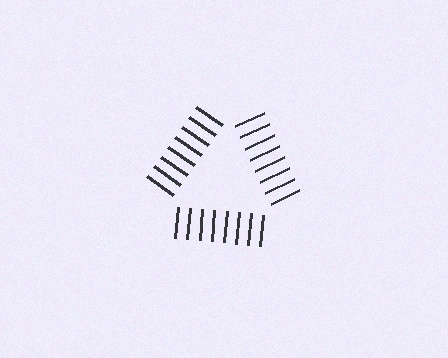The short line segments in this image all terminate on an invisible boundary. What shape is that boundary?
An illusory triangle — the line segments terminate on its edges but no continuous stroke is drawn.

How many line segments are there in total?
24 — 8 along each of the 3 edges.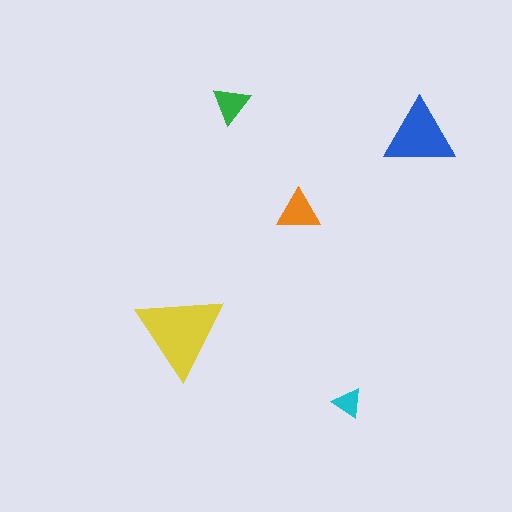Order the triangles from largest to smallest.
the yellow one, the blue one, the orange one, the green one, the cyan one.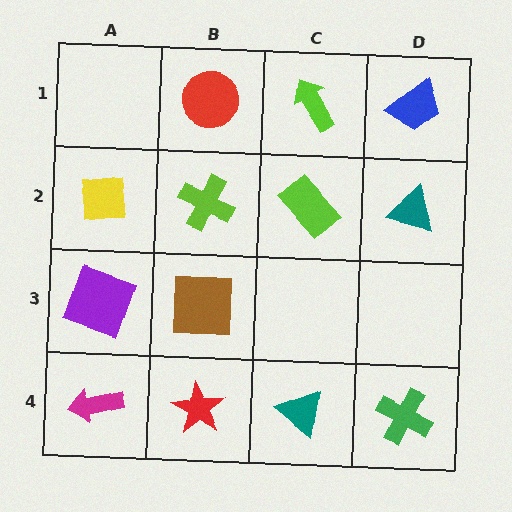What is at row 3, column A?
A purple square.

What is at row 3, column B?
A brown square.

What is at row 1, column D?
A blue trapezoid.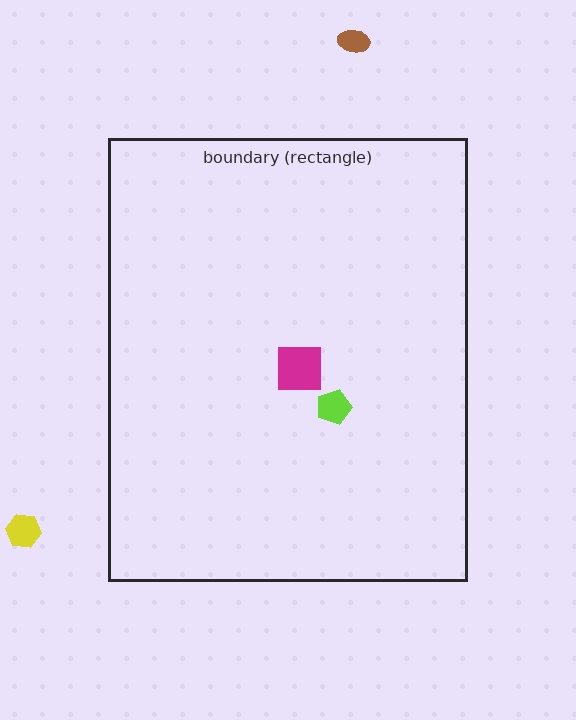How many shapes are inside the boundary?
2 inside, 2 outside.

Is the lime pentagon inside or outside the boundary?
Inside.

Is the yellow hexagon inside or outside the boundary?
Outside.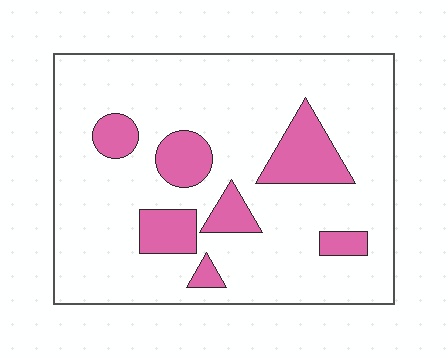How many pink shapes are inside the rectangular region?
7.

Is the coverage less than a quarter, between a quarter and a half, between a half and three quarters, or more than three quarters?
Less than a quarter.